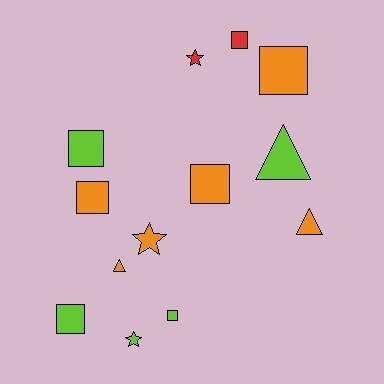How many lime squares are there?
There are 3 lime squares.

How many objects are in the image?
There are 13 objects.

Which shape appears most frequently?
Square, with 7 objects.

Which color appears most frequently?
Orange, with 6 objects.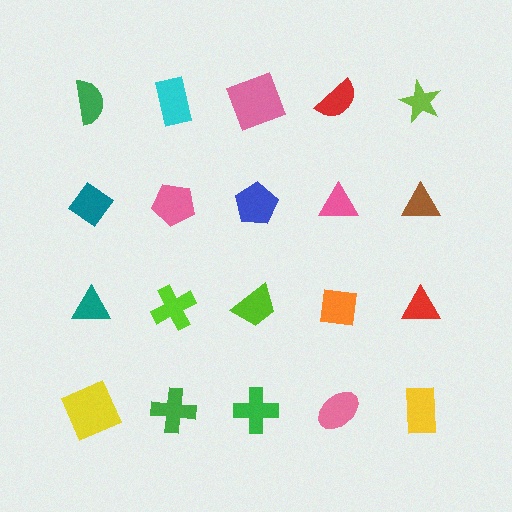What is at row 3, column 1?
A teal triangle.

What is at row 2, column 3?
A blue pentagon.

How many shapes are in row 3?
5 shapes.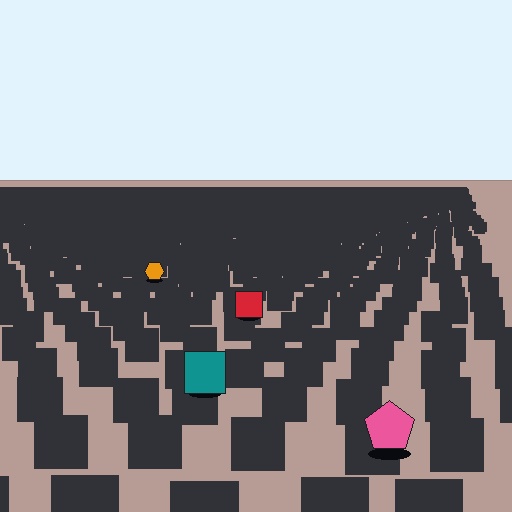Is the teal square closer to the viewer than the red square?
Yes. The teal square is closer — you can tell from the texture gradient: the ground texture is coarser near it.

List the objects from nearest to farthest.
From nearest to farthest: the pink pentagon, the teal square, the red square, the orange hexagon.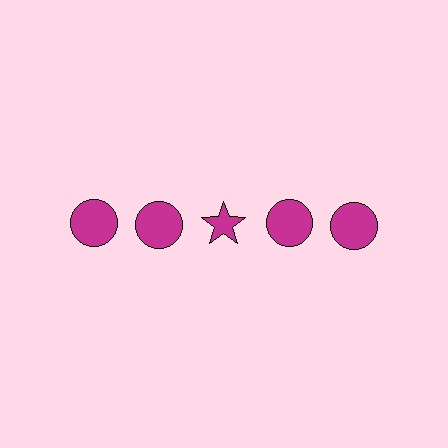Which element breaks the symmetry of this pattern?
The magenta star in the top row, center column breaks the symmetry. All other shapes are magenta circles.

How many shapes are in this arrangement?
There are 5 shapes arranged in a grid pattern.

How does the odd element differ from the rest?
It has a different shape: star instead of circle.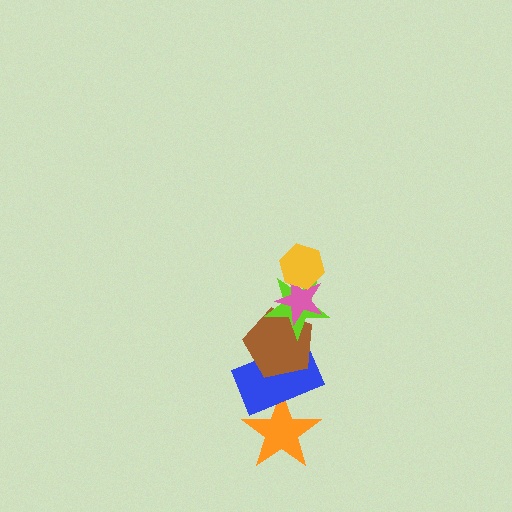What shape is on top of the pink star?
The yellow hexagon is on top of the pink star.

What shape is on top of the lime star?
The pink star is on top of the lime star.